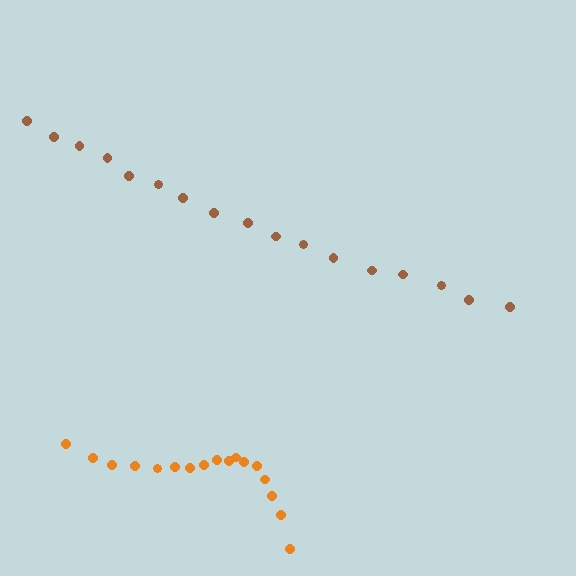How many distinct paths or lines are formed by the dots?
There are 2 distinct paths.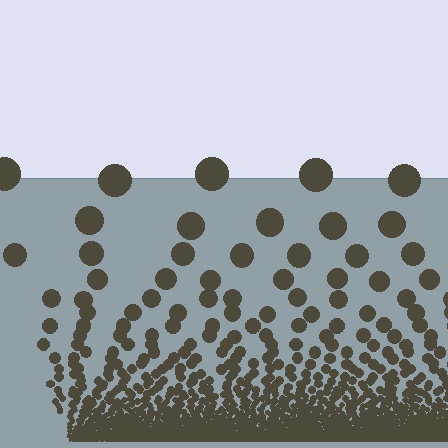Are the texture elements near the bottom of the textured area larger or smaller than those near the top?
Smaller. The gradient is inverted — elements near the bottom are smaller and denser.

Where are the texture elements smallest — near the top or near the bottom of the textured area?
Near the bottom.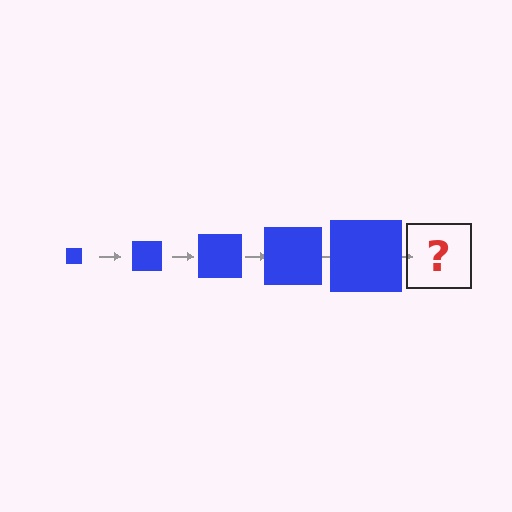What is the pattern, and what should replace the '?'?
The pattern is that the square gets progressively larger each step. The '?' should be a blue square, larger than the previous one.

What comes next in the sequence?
The next element should be a blue square, larger than the previous one.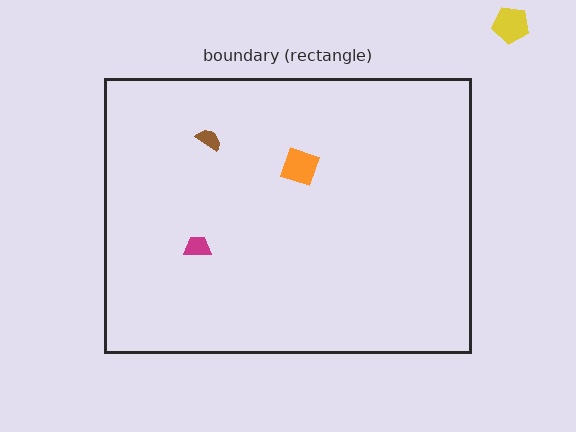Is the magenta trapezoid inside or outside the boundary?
Inside.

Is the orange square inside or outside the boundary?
Inside.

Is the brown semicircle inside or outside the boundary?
Inside.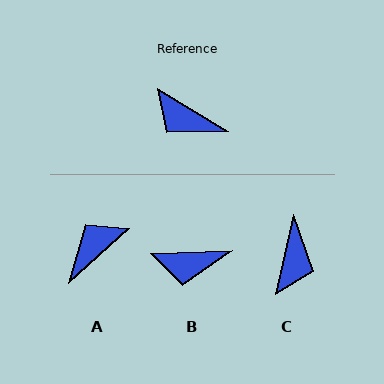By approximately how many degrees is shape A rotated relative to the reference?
Approximately 107 degrees clockwise.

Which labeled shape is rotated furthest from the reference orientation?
C, about 108 degrees away.